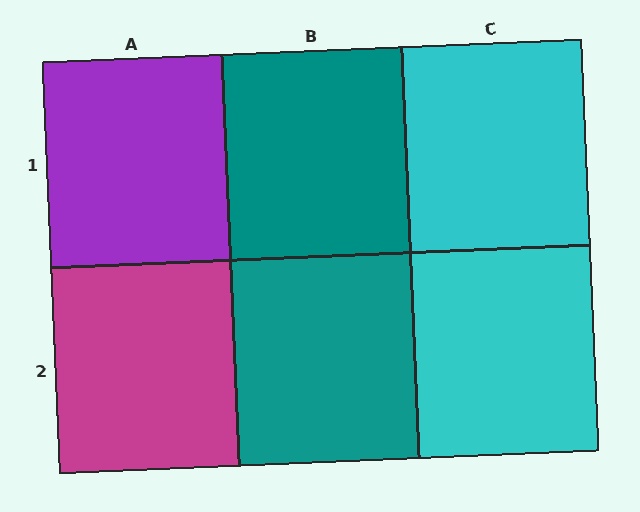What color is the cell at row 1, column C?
Cyan.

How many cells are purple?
1 cell is purple.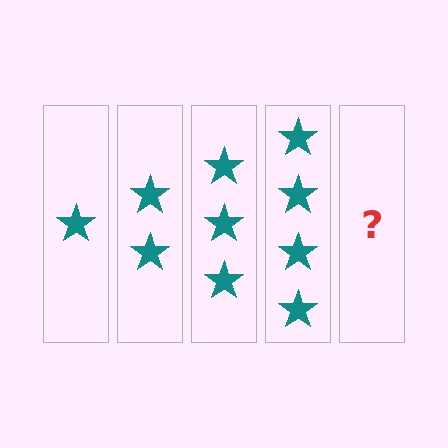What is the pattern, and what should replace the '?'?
The pattern is that each step adds one more star. The '?' should be 5 stars.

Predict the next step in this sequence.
The next step is 5 stars.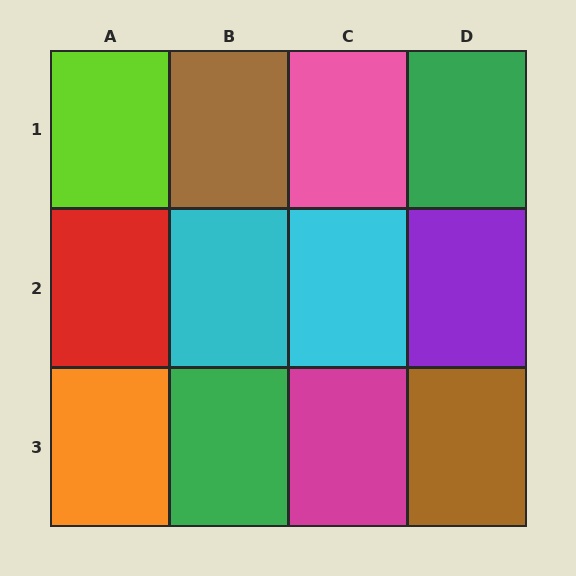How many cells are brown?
2 cells are brown.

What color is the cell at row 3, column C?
Magenta.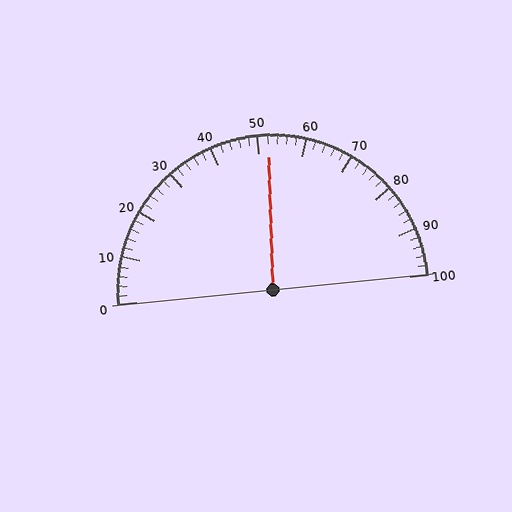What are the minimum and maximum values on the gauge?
The gauge ranges from 0 to 100.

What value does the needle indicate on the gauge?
The needle indicates approximately 52.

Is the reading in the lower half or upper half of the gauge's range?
The reading is in the upper half of the range (0 to 100).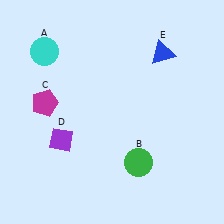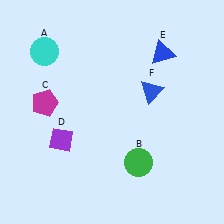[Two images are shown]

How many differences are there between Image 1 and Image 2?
There is 1 difference between the two images.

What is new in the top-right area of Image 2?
A blue triangle (F) was added in the top-right area of Image 2.